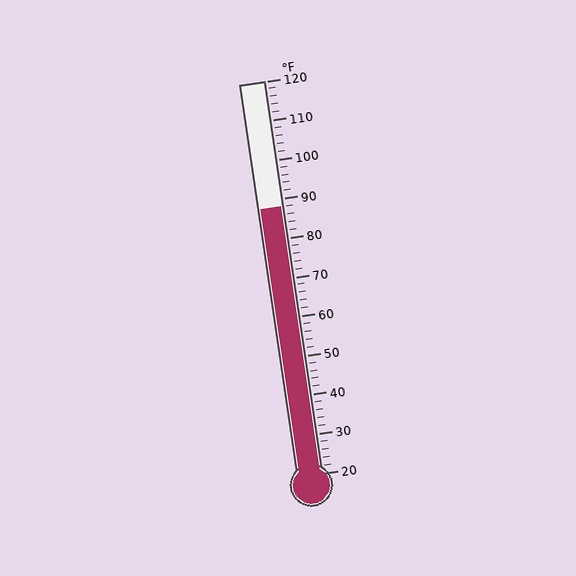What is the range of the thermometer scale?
The thermometer scale ranges from 20°F to 120°F.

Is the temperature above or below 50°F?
The temperature is above 50°F.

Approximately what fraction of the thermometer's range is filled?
The thermometer is filled to approximately 70% of its range.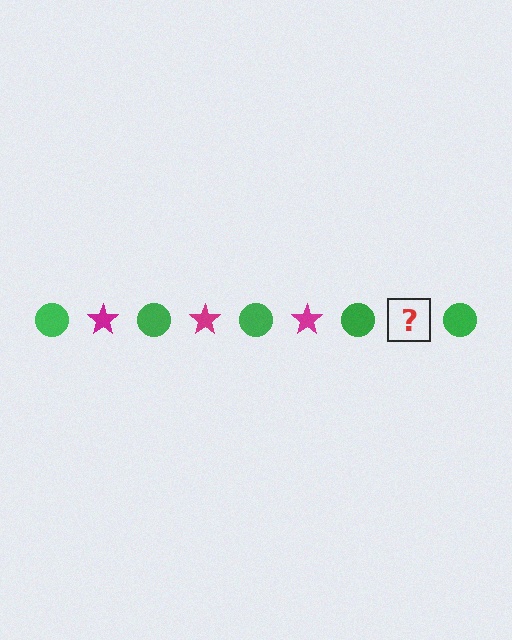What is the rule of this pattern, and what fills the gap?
The rule is that the pattern alternates between green circle and magenta star. The gap should be filled with a magenta star.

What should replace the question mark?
The question mark should be replaced with a magenta star.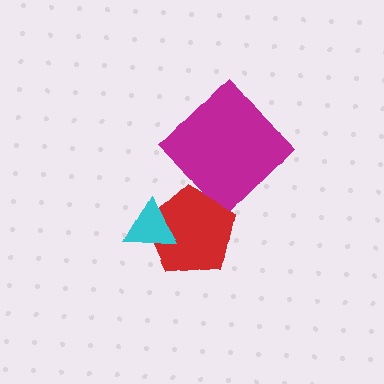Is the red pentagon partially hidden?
Yes, it is partially covered by another shape.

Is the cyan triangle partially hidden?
No, no other shape covers it.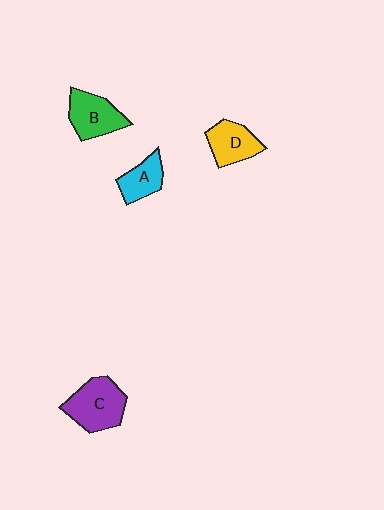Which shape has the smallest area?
Shape A (cyan).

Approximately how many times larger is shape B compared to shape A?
Approximately 1.4 times.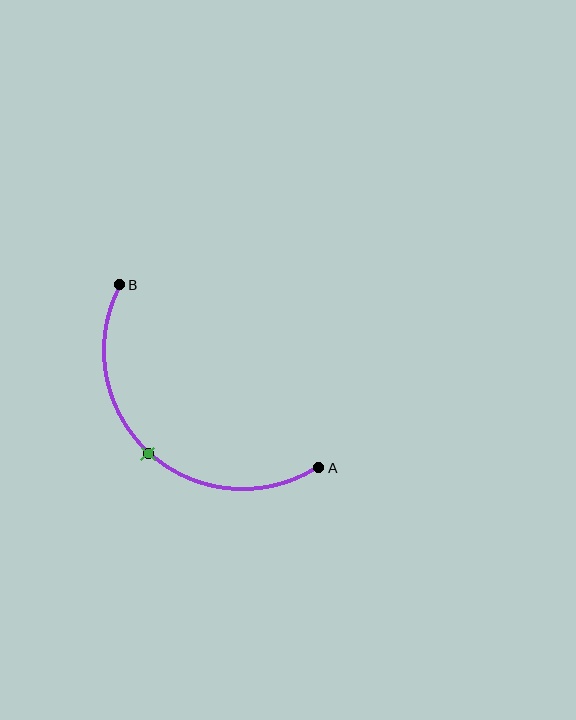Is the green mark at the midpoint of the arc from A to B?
Yes. The green mark lies on the arc at equal arc-length from both A and B — it is the arc midpoint.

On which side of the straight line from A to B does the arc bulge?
The arc bulges below and to the left of the straight line connecting A and B.